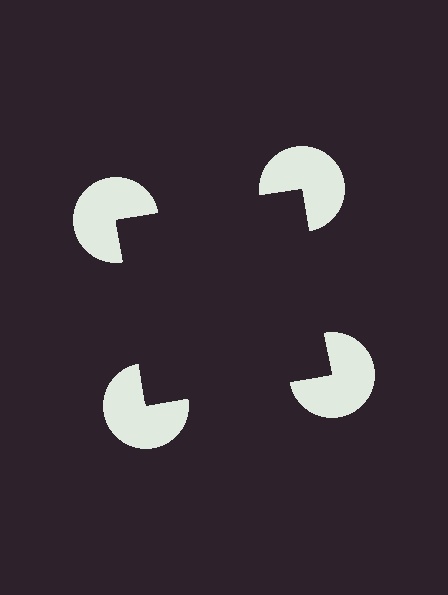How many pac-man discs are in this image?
There are 4 — one at each vertex of the illusory square.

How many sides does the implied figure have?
4 sides.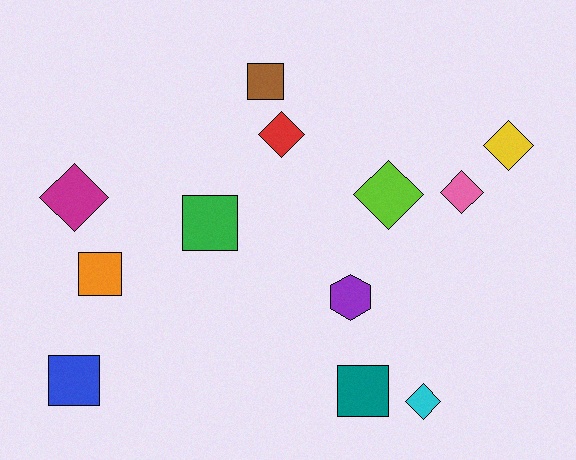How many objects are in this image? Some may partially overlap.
There are 12 objects.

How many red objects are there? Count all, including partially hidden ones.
There is 1 red object.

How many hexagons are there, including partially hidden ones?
There is 1 hexagon.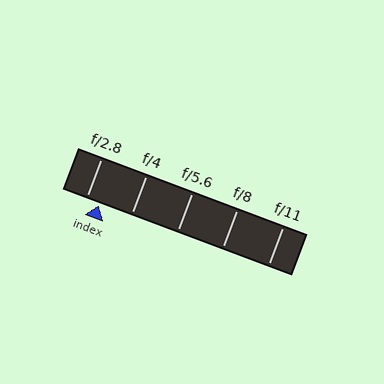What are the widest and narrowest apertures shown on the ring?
The widest aperture shown is f/2.8 and the narrowest is f/11.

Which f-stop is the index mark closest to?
The index mark is closest to f/2.8.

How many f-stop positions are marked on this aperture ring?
There are 5 f-stop positions marked.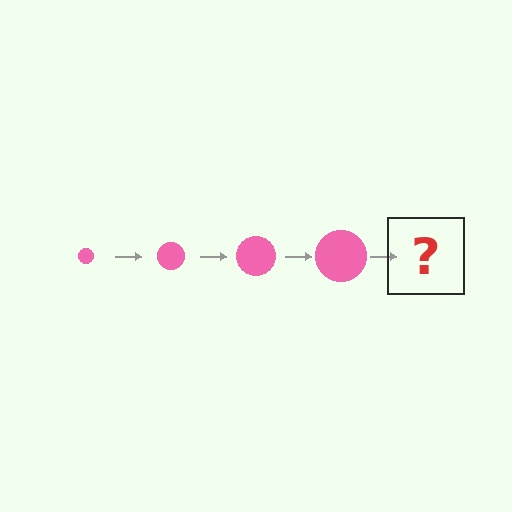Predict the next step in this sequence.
The next step is a pink circle, larger than the previous one.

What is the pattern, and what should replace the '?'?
The pattern is that the circle gets progressively larger each step. The '?' should be a pink circle, larger than the previous one.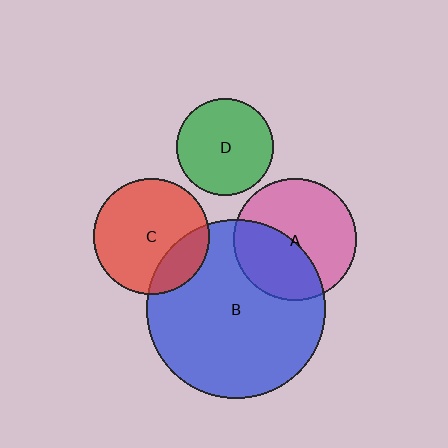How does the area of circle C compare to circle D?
Approximately 1.5 times.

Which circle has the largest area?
Circle B (blue).